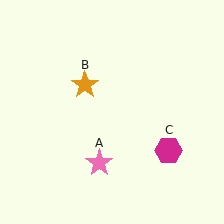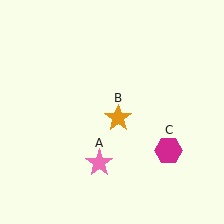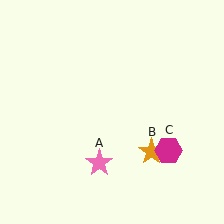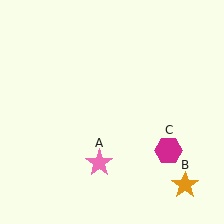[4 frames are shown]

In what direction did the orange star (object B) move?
The orange star (object B) moved down and to the right.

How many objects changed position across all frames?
1 object changed position: orange star (object B).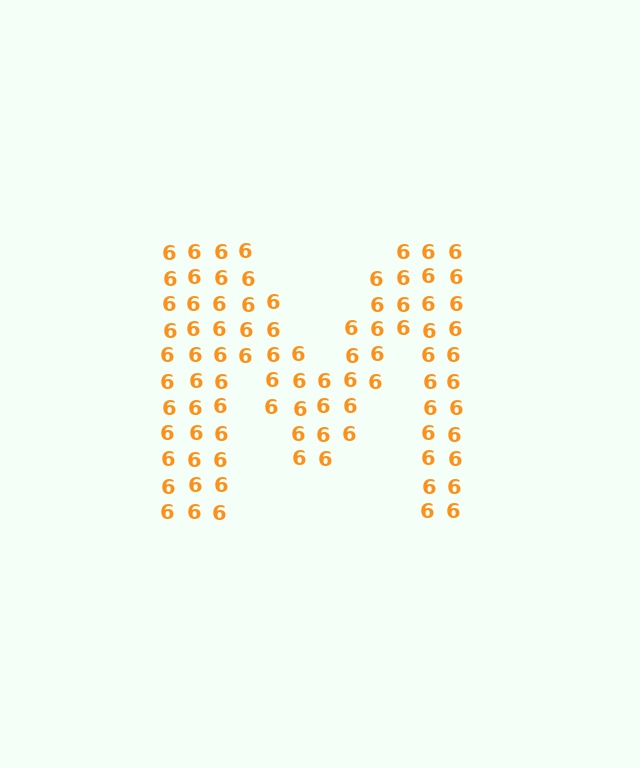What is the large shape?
The large shape is the letter M.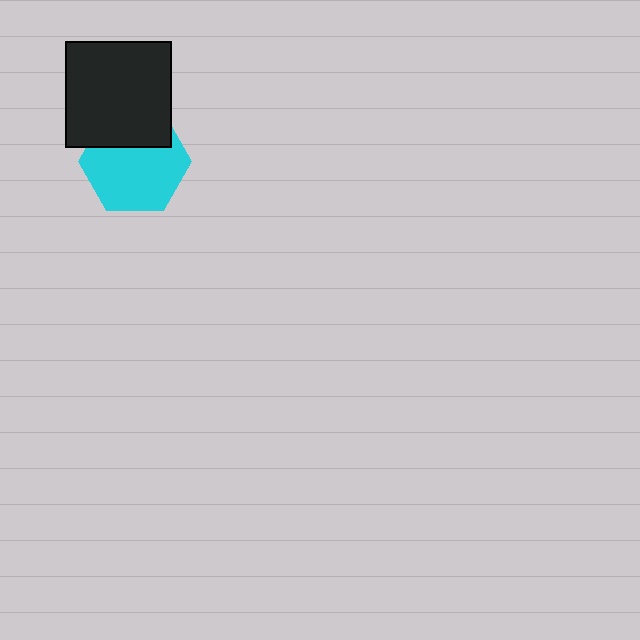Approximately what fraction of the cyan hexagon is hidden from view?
Roughly 31% of the cyan hexagon is hidden behind the black rectangle.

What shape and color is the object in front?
The object in front is a black rectangle.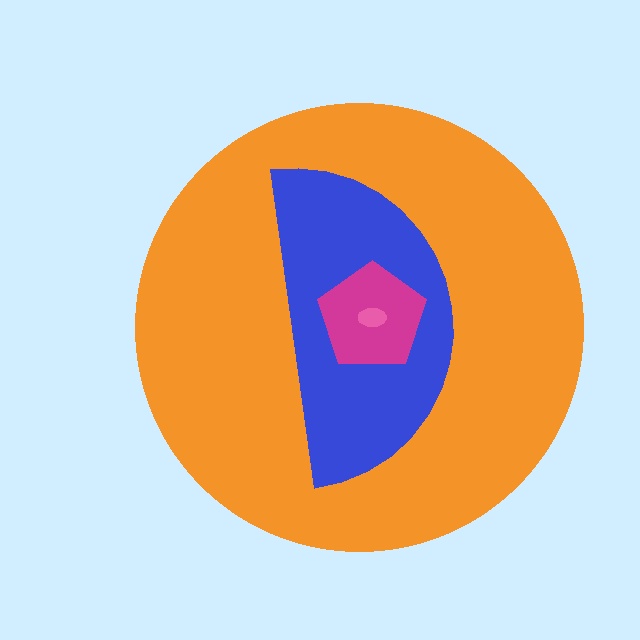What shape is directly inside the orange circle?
The blue semicircle.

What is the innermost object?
The pink ellipse.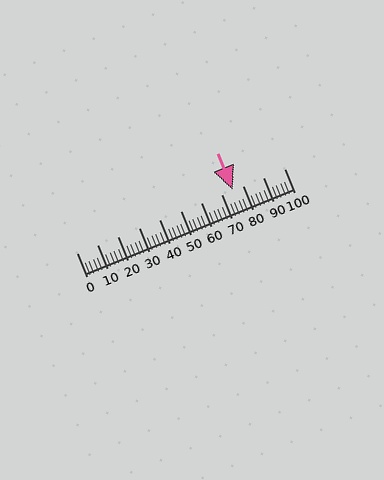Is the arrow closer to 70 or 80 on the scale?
The arrow is closer to 80.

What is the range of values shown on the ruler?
The ruler shows values from 0 to 100.